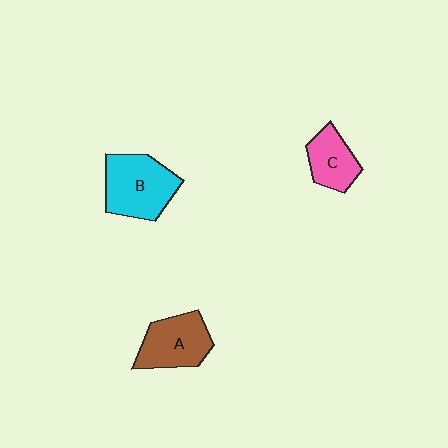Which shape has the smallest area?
Shape C (pink).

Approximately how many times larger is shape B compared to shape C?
Approximately 1.6 times.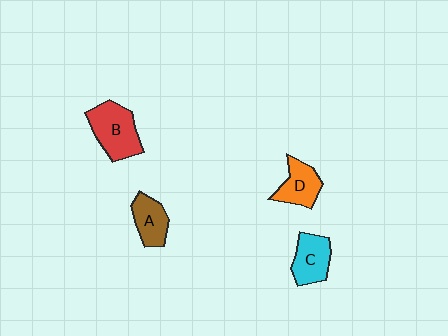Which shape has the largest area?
Shape B (red).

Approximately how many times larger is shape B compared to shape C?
Approximately 1.3 times.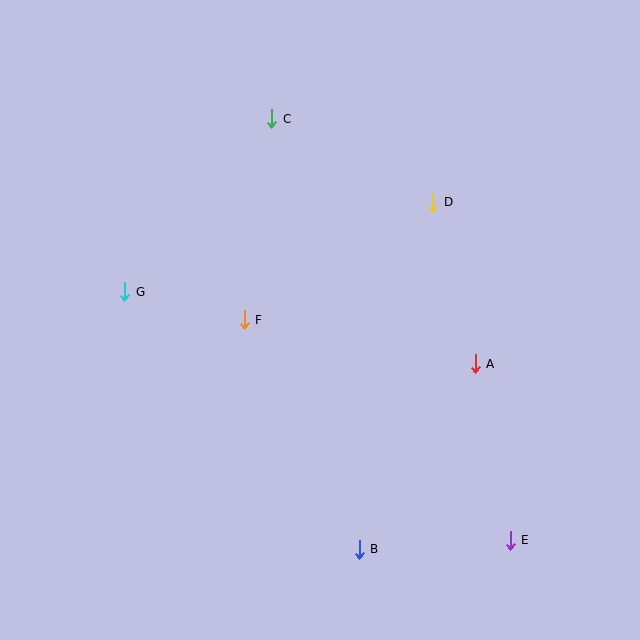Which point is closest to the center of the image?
Point F at (244, 320) is closest to the center.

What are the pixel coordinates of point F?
Point F is at (244, 320).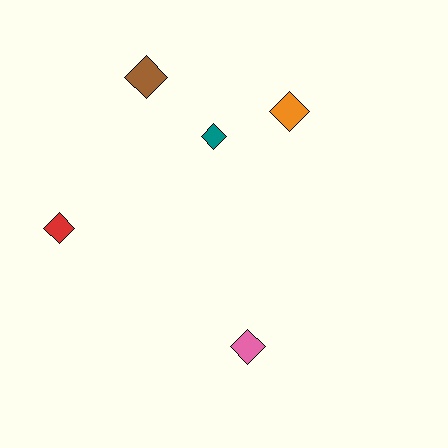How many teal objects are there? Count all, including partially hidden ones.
There is 1 teal object.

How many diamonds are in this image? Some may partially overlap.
There are 5 diamonds.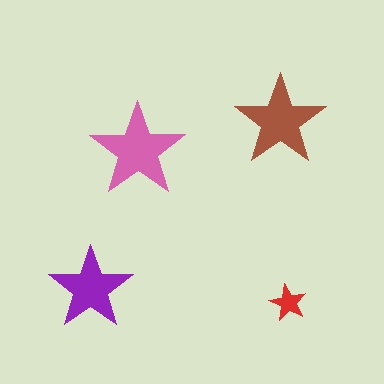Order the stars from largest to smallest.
the pink one, the brown one, the purple one, the red one.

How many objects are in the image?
There are 4 objects in the image.